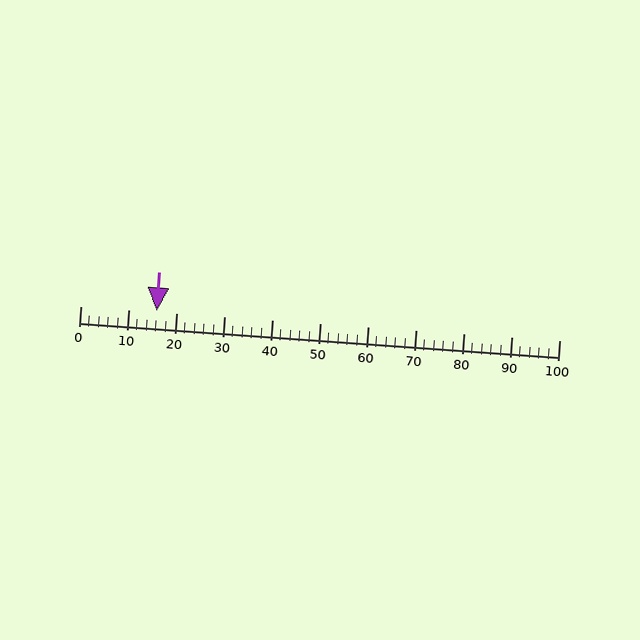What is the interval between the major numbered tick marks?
The major tick marks are spaced 10 units apart.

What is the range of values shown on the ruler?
The ruler shows values from 0 to 100.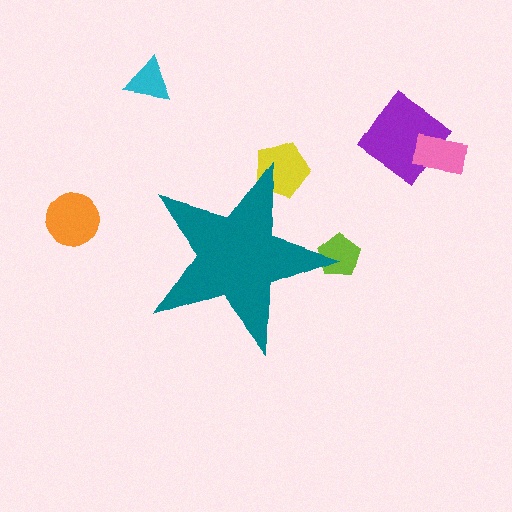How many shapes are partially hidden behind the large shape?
2 shapes are partially hidden.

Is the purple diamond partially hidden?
No, the purple diamond is fully visible.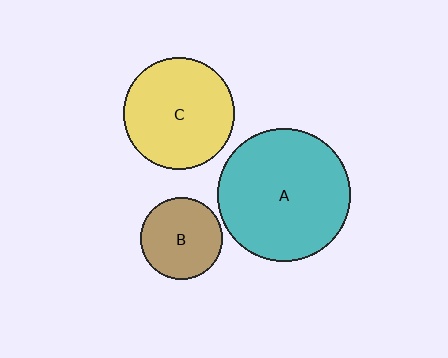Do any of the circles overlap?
No, none of the circles overlap.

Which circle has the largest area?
Circle A (teal).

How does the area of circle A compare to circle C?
Approximately 1.4 times.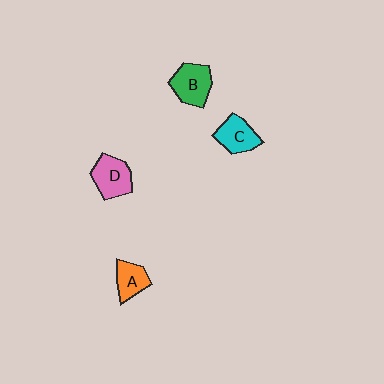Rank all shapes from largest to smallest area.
From largest to smallest: D (pink), B (green), C (cyan), A (orange).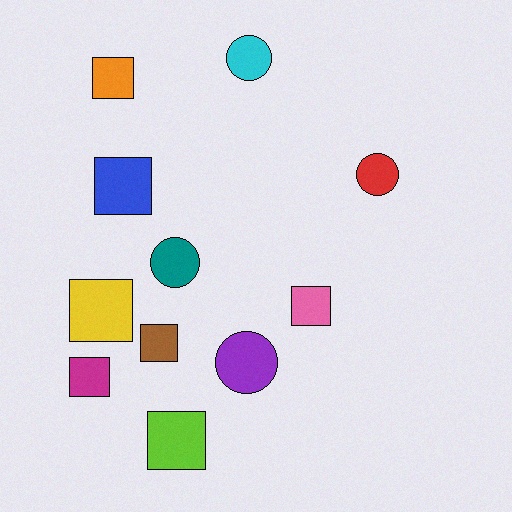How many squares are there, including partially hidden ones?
There are 7 squares.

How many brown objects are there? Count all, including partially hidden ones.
There is 1 brown object.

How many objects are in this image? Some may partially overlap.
There are 11 objects.